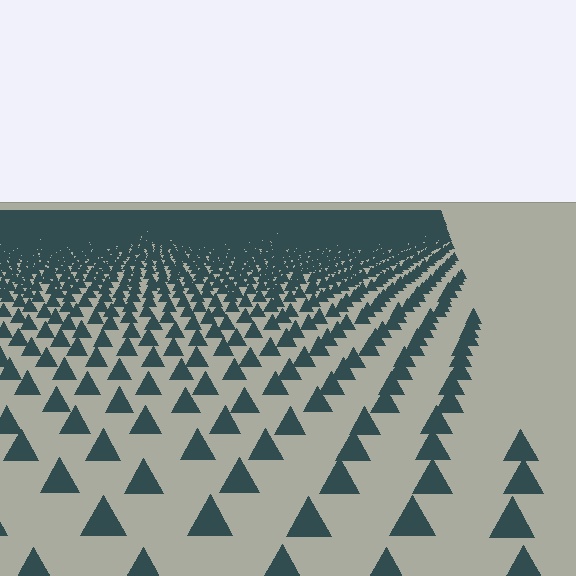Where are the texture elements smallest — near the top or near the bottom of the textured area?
Near the top.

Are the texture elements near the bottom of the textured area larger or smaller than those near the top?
Larger. Near the bottom, elements are closer to the viewer and appear at a bigger on-screen size.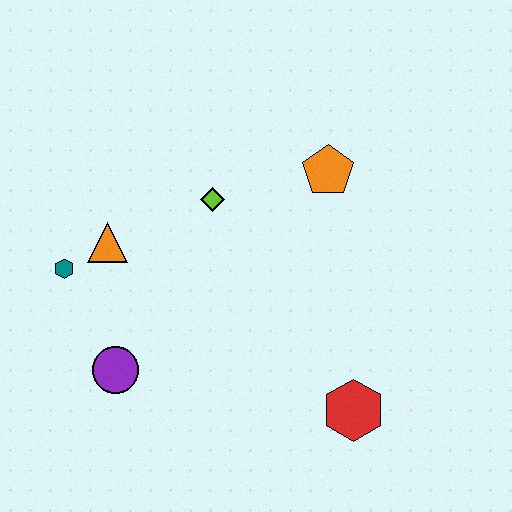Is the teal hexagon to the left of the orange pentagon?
Yes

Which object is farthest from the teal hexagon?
The red hexagon is farthest from the teal hexagon.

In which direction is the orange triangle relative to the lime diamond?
The orange triangle is to the left of the lime diamond.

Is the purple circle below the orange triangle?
Yes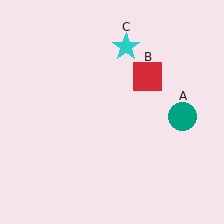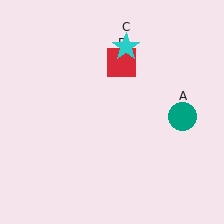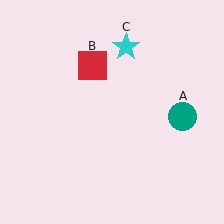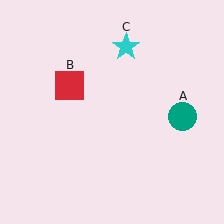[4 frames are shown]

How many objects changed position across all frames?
1 object changed position: red square (object B).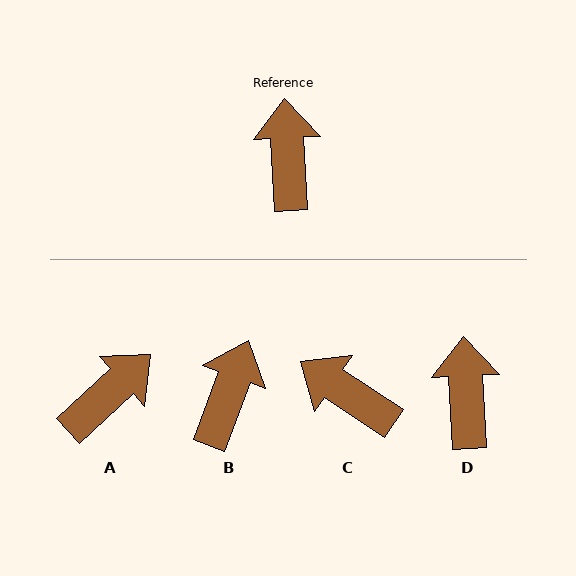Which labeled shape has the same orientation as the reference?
D.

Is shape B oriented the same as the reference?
No, it is off by about 24 degrees.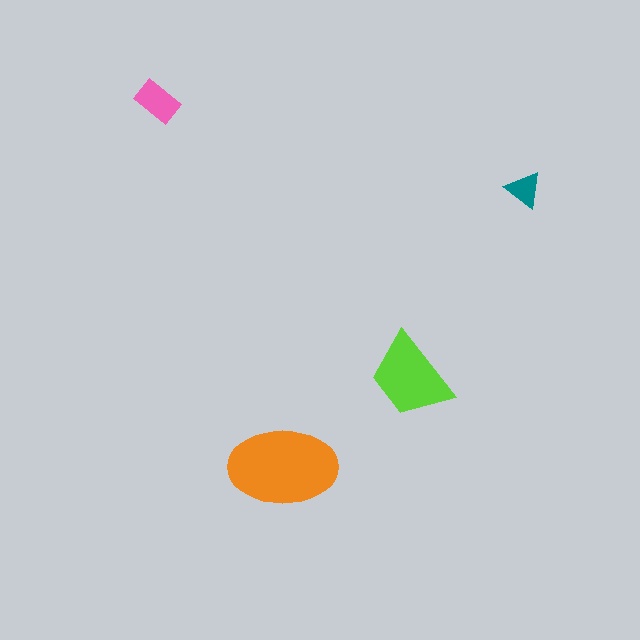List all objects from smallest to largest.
The teal triangle, the pink rectangle, the lime trapezoid, the orange ellipse.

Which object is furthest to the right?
The teal triangle is rightmost.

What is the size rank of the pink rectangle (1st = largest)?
3rd.